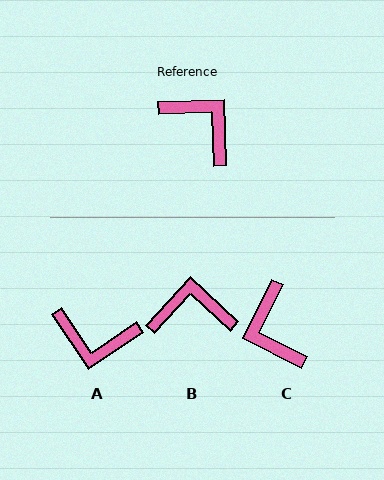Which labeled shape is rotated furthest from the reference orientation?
C, about 152 degrees away.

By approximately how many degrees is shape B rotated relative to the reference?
Approximately 45 degrees counter-clockwise.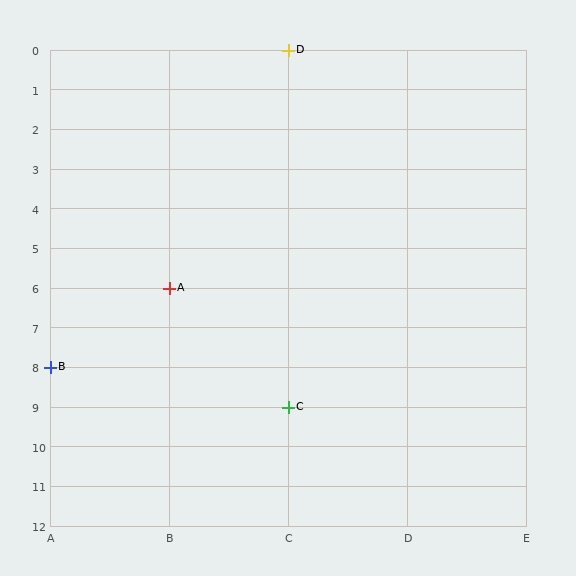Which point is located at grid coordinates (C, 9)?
Point C is at (C, 9).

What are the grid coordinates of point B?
Point B is at grid coordinates (A, 8).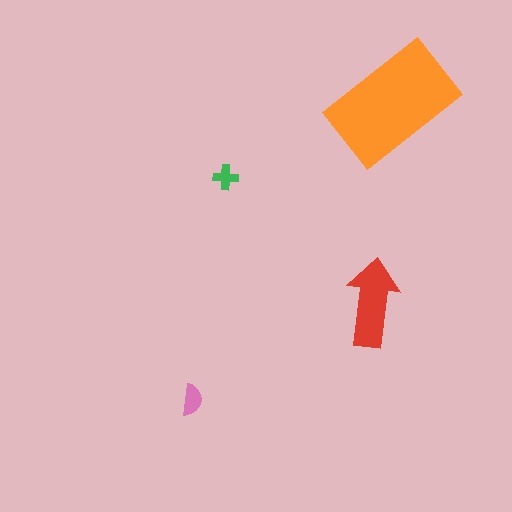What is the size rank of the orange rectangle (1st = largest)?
1st.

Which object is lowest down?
The pink semicircle is bottommost.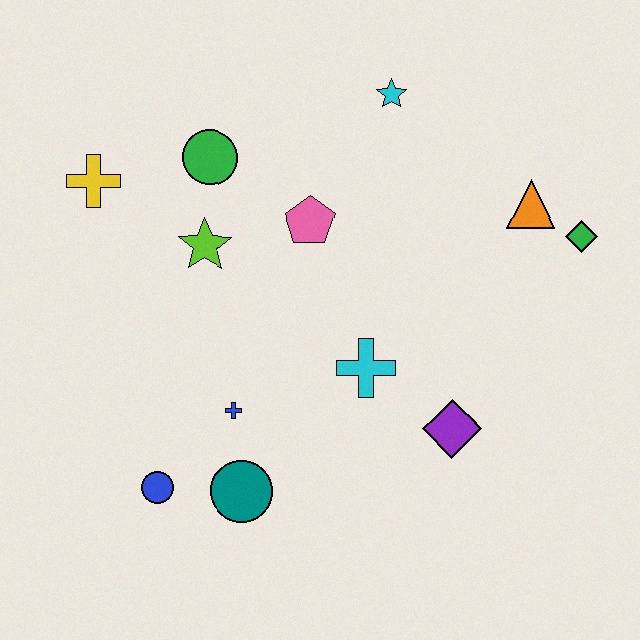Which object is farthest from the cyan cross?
The yellow cross is farthest from the cyan cross.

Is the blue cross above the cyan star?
No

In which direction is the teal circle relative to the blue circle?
The teal circle is to the right of the blue circle.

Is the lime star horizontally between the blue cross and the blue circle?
Yes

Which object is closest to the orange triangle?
The green diamond is closest to the orange triangle.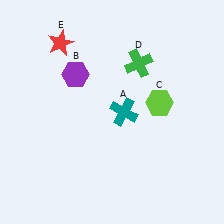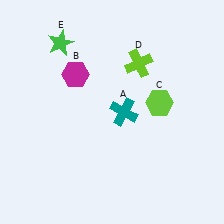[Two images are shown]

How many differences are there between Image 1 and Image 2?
There are 3 differences between the two images.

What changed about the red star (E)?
In Image 1, E is red. In Image 2, it changed to green.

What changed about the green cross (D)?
In Image 1, D is green. In Image 2, it changed to lime.